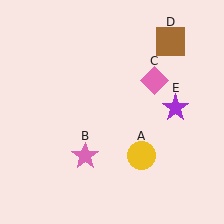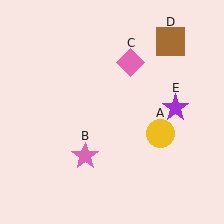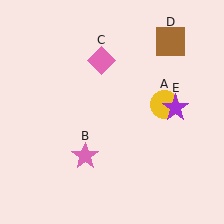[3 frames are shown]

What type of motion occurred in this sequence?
The yellow circle (object A), pink diamond (object C) rotated counterclockwise around the center of the scene.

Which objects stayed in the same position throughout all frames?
Pink star (object B) and brown square (object D) and purple star (object E) remained stationary.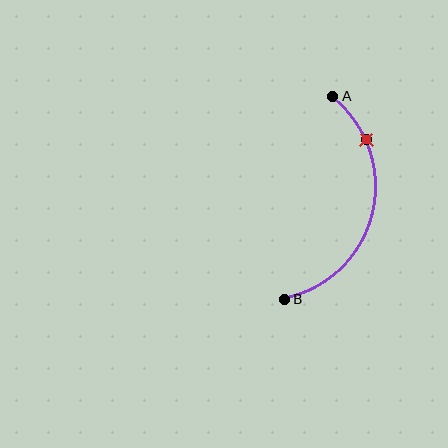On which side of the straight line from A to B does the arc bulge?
The arc bulges to the right of the straight line connecting A and B.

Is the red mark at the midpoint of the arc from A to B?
No. The red mark lies on the arc but is closer to endpoint A. The arc midpoint would be at the point on the curve equidistant along the arc from both A and B.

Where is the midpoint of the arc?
The arc midpoint is the point on the curve farthest from the straight line joining A and B. It sits to the right of that line.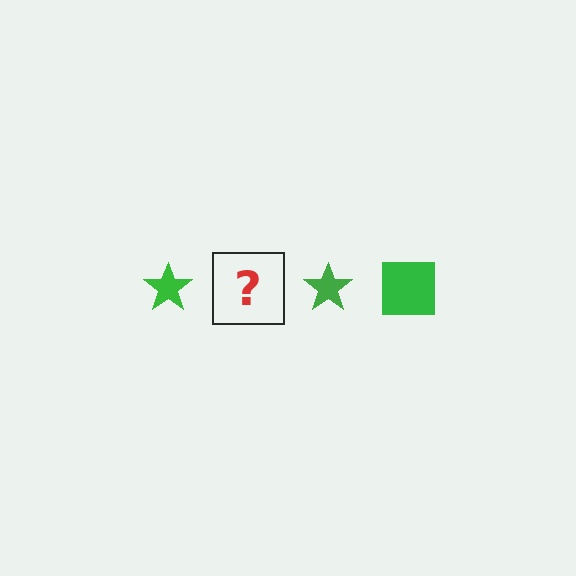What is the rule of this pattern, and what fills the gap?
The rule is that the pattern cycles through star, square shapes in green. The gap should be filled with a green square.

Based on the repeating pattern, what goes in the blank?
The blank should be a green square.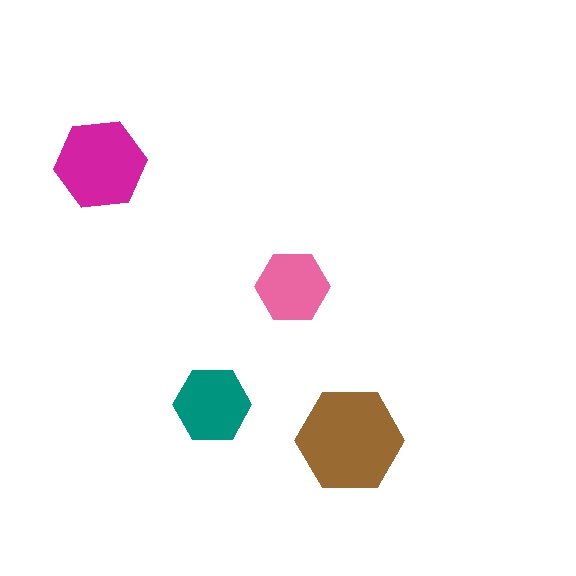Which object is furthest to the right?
The brown hexagon is rightmost.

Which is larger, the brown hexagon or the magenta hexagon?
The brown one.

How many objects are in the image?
There are 4 objects in the image.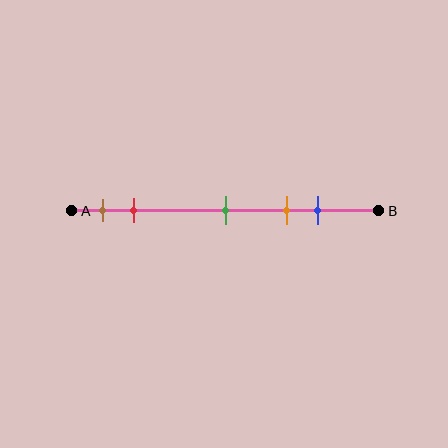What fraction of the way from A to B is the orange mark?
The orange mark is approximately 70% (0.7) of the way from A to B.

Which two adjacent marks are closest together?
The brown and red marks are the closest adjacent pair.